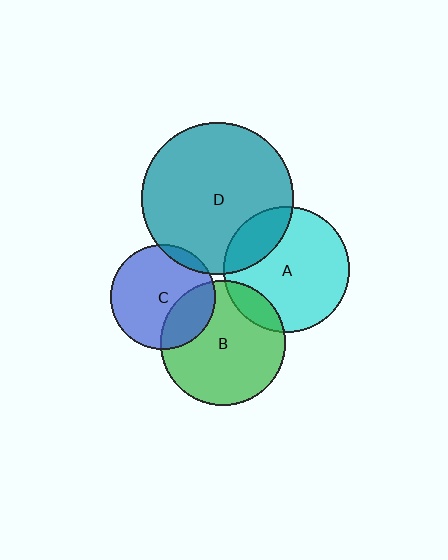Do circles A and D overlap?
Yes.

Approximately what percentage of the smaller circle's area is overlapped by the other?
Approximately 20%.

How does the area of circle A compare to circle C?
Approximately 1.4 times.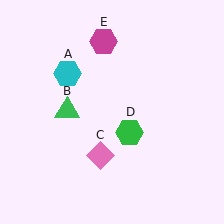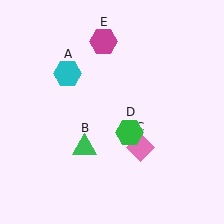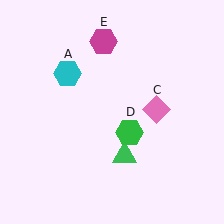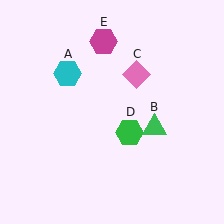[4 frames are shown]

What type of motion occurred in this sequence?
The green triangle (object B), pink diamond (object C) rotated counterclockwise around the center of the scene.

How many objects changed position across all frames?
2 objects changed position: green triangle (object B), pink diamond (object C).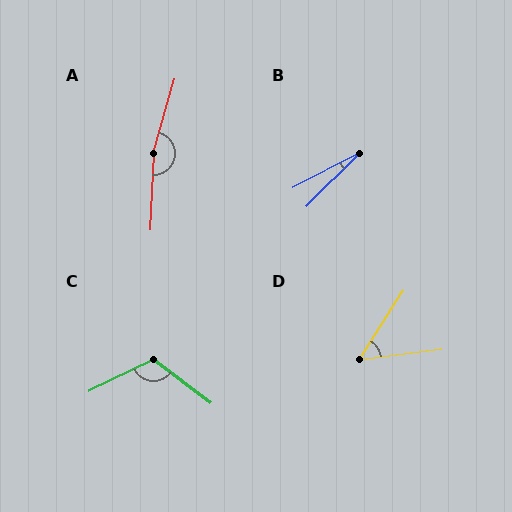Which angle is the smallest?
B, at approximately 18 degrees.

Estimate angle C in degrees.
Approximately 117 degrees.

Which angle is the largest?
A, at approximately 167 degrees.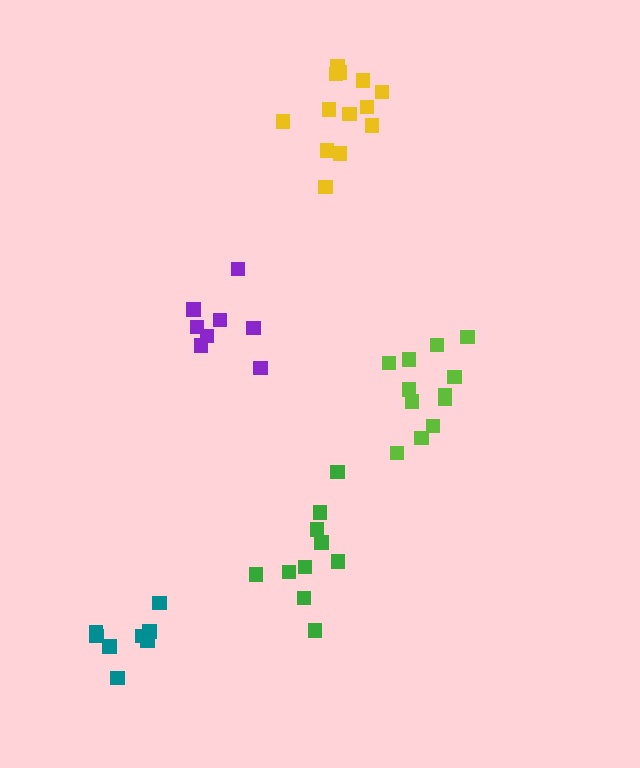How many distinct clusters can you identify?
There are 5 distinct clusters.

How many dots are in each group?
Group 1: 10 dots, Group 2: 8 dots, Group 3: 12 dots, Group 4: 8 dots, Group 5: 13 dots (51 total).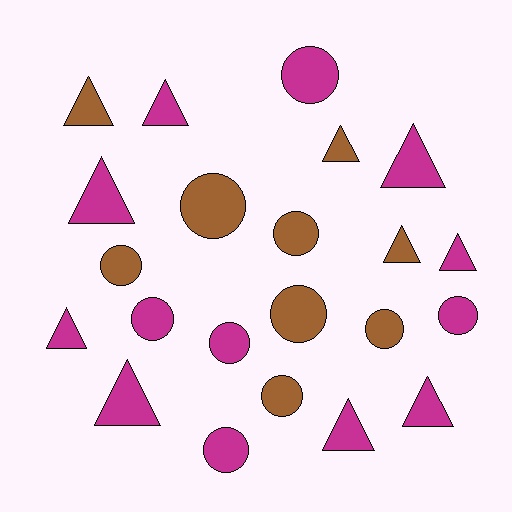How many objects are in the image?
There are 22 objects.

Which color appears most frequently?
Magenta, with 13 objects.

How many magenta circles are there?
There are 5 magenta circles.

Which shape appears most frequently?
Circle, with 11 objects.